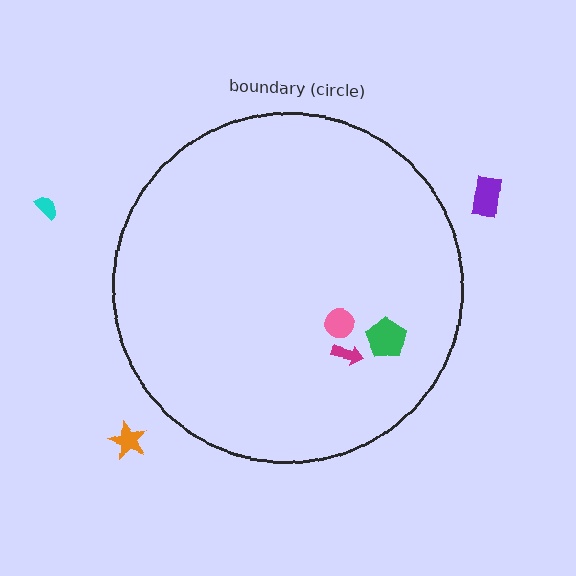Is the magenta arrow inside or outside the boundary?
Inside.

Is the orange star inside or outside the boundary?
Outside.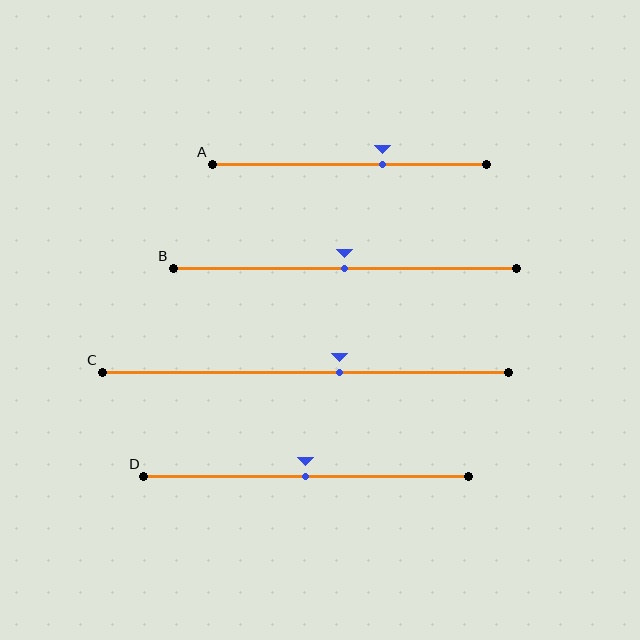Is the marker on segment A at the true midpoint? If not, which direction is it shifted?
No, the marker on segment A is shifted to the right by about 12% of the segment length.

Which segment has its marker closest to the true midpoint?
Segment B has its marker closest to the true midpoint.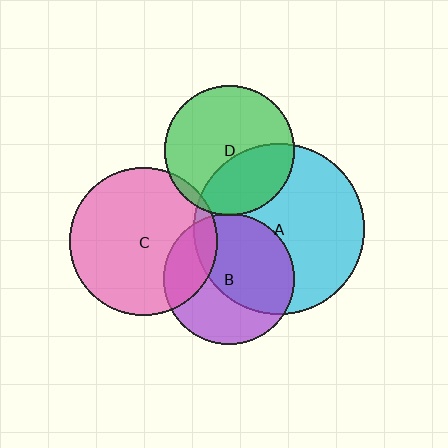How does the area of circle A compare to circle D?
Approximately 1.7 times.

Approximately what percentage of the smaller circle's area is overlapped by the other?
Approximately 5%.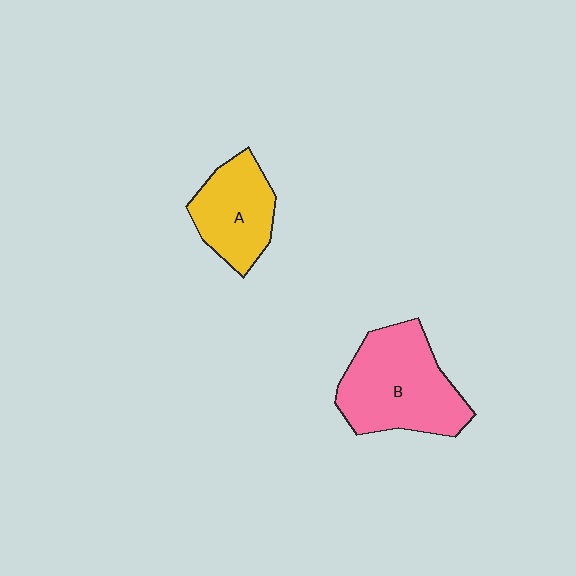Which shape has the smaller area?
Shape A (yellow).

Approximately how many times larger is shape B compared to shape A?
Approximately 1.5 times.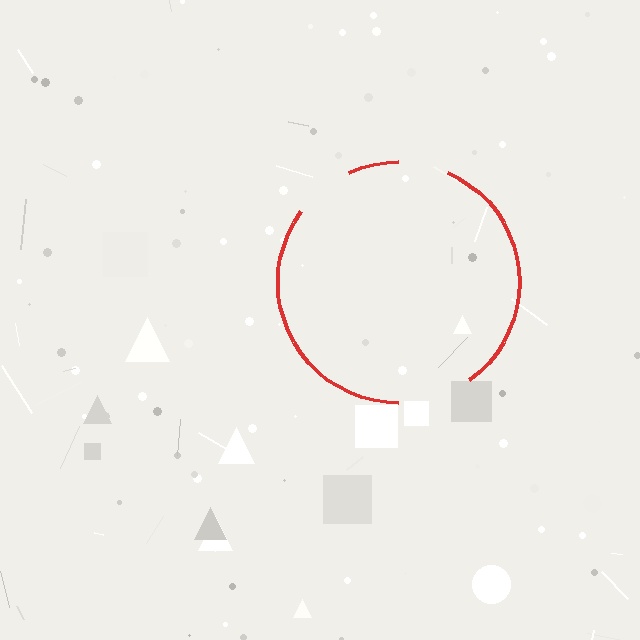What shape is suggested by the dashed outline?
The dashed outline suggests a circle.